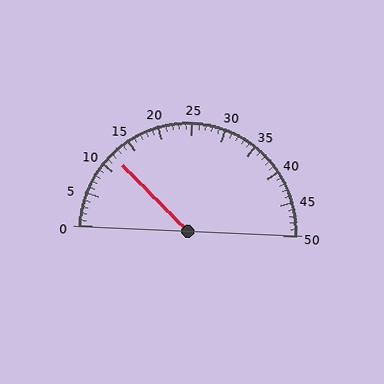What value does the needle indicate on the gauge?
The needle indicates approximately 12.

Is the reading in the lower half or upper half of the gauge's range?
The reading is in the lower half of the range (0 to 50).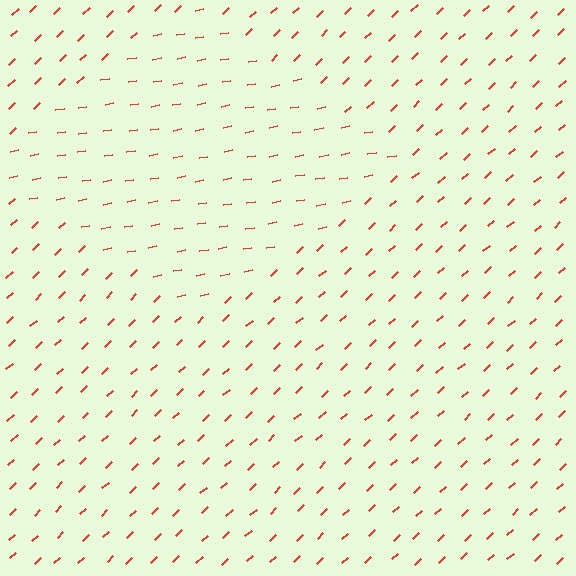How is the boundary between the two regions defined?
The boundary is defined purely by a change in line orientation (approximately 32 degrees difference). All lines are the same color and thickness.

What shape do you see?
I see a diamond.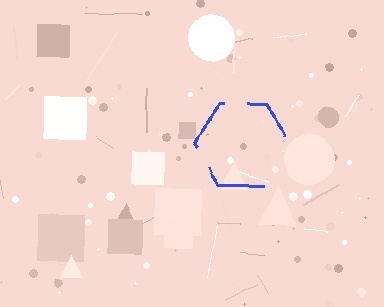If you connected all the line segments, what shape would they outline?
They would outline a hexagon.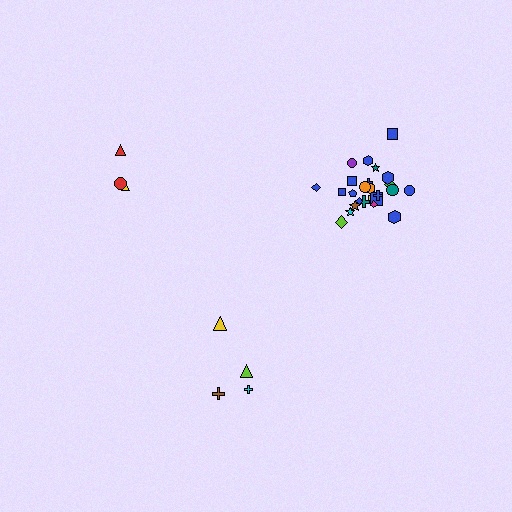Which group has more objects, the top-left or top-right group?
The top-right group.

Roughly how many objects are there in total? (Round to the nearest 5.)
Roughly 30 objects in total.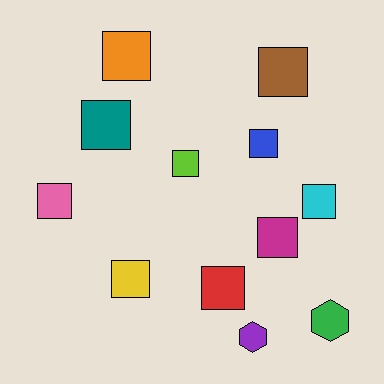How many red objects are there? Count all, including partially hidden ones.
There is 1 red object.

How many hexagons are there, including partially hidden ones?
There are 2 hexagons.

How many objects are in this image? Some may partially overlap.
There are 12 objects.